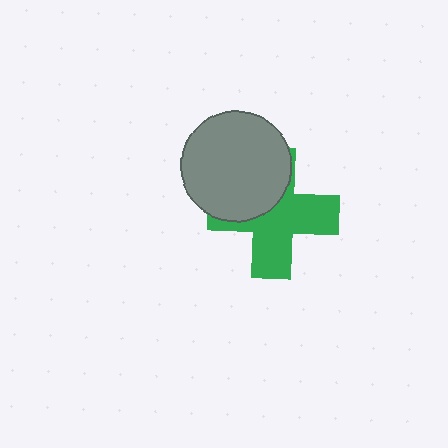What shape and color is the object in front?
The object in front is a gray circle.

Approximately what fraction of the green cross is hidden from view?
Roughly 38% of the green cross is hidden behind the gray circle.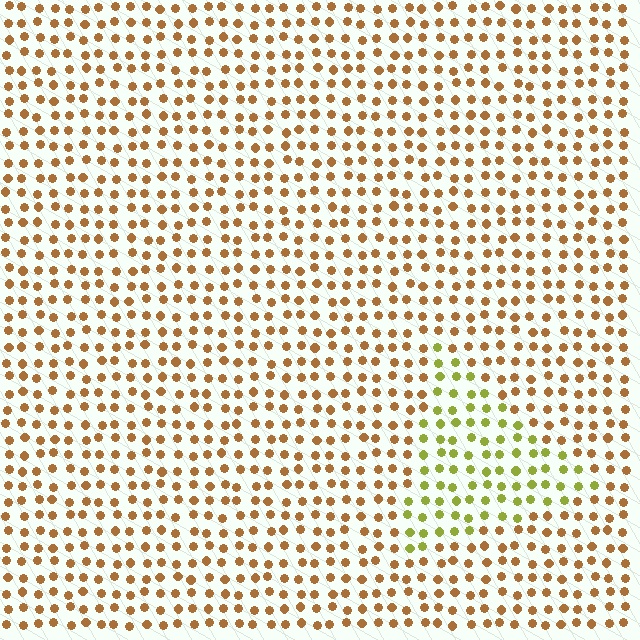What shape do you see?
I see a triangle.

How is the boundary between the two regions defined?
The boundary is defined purely by a slight shift in hue (about 45 degrees). Spacing, size, and orientation are identical on both sides.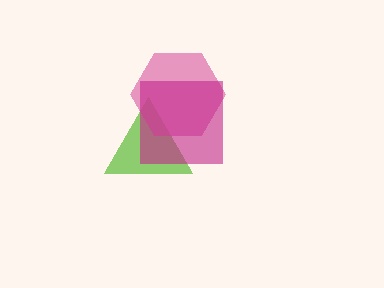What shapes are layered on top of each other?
The layered shapes are: a lime triangle, a pink hexagon, a magenta square.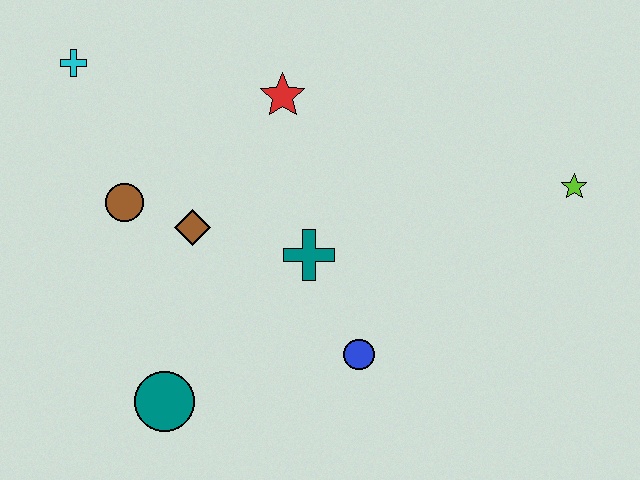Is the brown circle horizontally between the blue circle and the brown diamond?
No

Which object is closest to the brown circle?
The brown diamond is closest to the brown circle.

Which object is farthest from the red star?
The teal circle is farthest from the red star.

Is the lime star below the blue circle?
No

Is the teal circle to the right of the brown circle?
Yes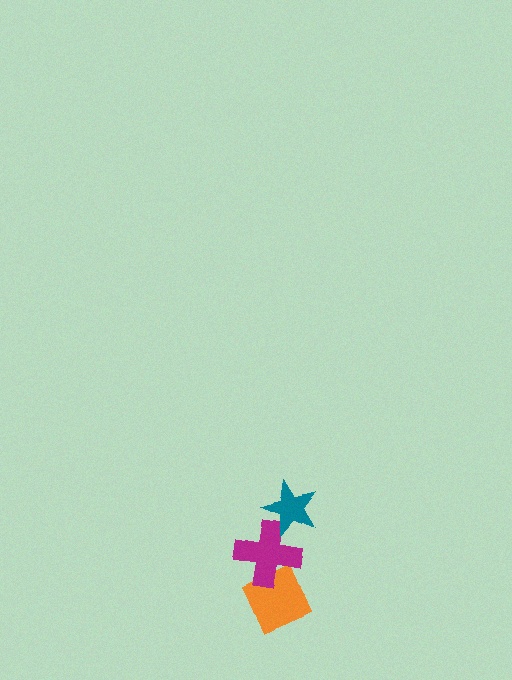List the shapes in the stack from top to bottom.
From top to bottom: the teal star, the magenta cross, the orange diamond.